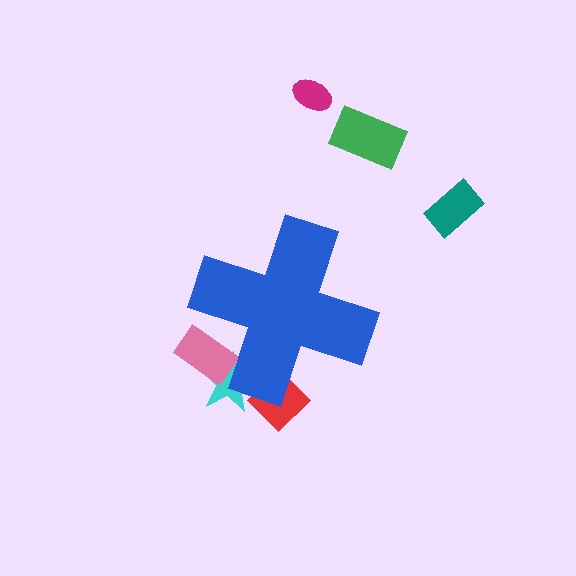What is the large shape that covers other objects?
A blue cross.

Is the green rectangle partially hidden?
No, the green rectangle is fully visible.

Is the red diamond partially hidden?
Yes, the red diamond is partially hidden behind the blue cross.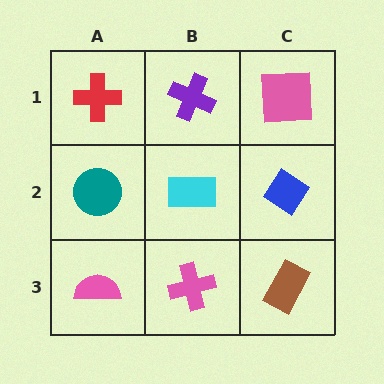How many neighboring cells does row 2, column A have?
3.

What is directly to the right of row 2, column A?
A cyan rectangle.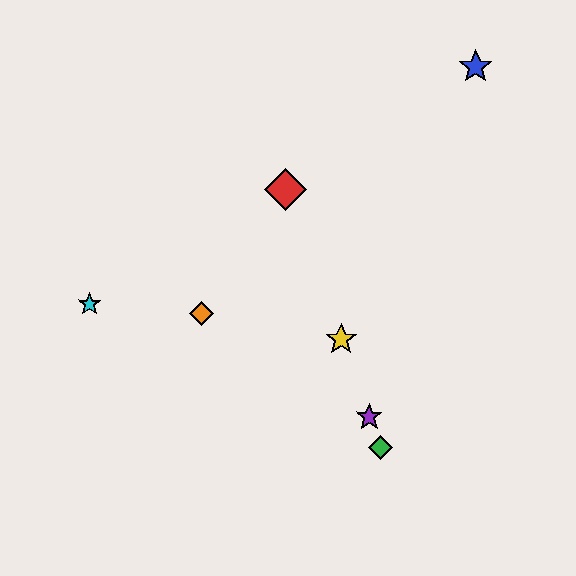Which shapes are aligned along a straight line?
The red diamond, the green diamond, the yellow star, the purple star are aligned along a straight line.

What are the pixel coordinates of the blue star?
The blue star is at (475, 67).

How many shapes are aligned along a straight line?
4 shapes (the red diamond, the green diamond, the yellow star, the purple star) are aligned along a straight line.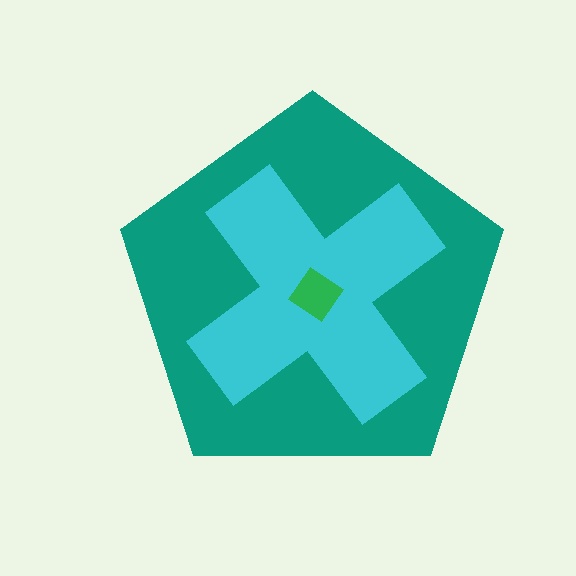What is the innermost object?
The green diamond.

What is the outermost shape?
The teal pentagon.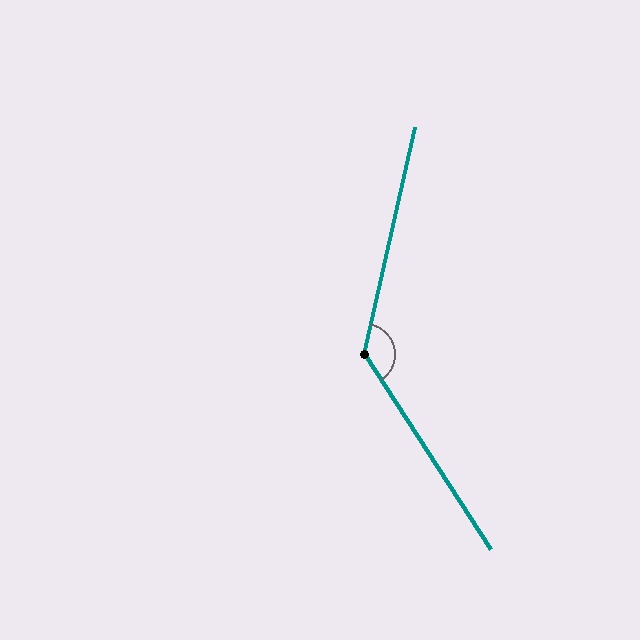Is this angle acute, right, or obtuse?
It is obtuse.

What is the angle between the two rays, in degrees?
Approximately 134 degrees.